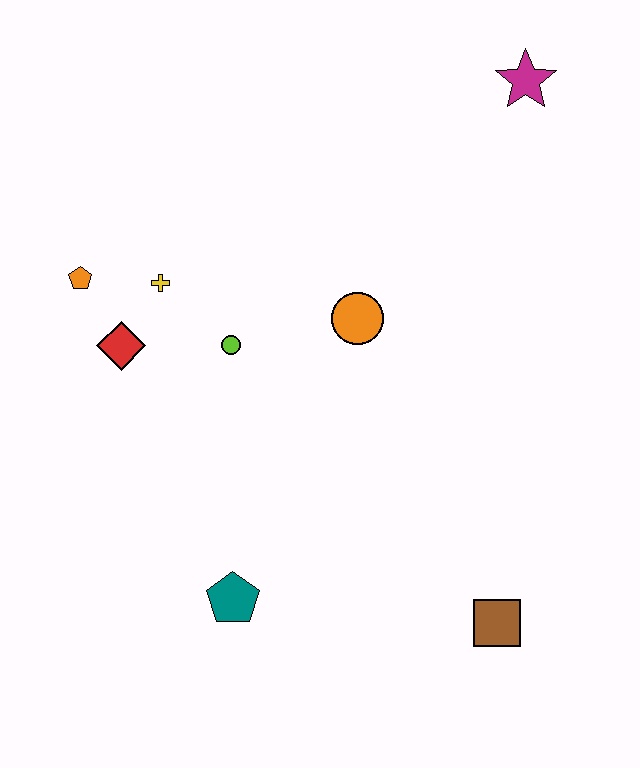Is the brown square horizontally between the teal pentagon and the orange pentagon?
No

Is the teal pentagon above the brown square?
Yes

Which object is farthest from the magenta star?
The teal pentagon is farthest from the magenta star.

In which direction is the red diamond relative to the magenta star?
The red diamond is to the left of the magenta star.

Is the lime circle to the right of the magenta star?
No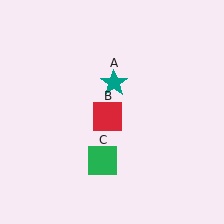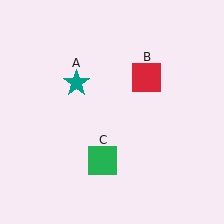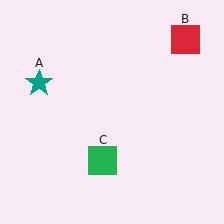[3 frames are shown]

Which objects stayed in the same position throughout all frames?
Green square (object C) remained stationary.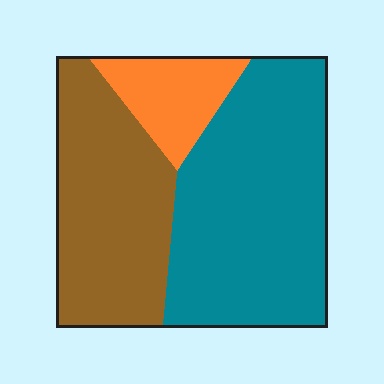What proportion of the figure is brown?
Brown covers 36% of the figure.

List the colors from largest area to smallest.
From largest to smallest: teal, brown, orange.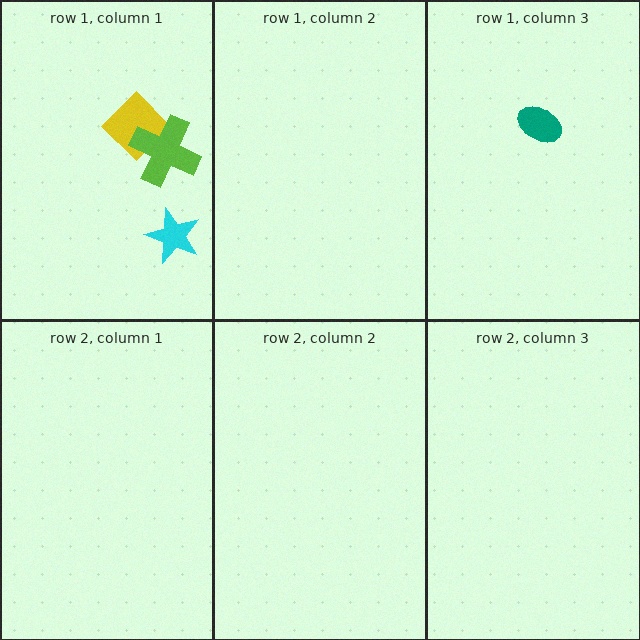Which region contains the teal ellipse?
The row 1, column 3 region.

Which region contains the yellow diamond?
The row 1, column 1 region.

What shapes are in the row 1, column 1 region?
The yellow diamond, the cyan star, the lime cross.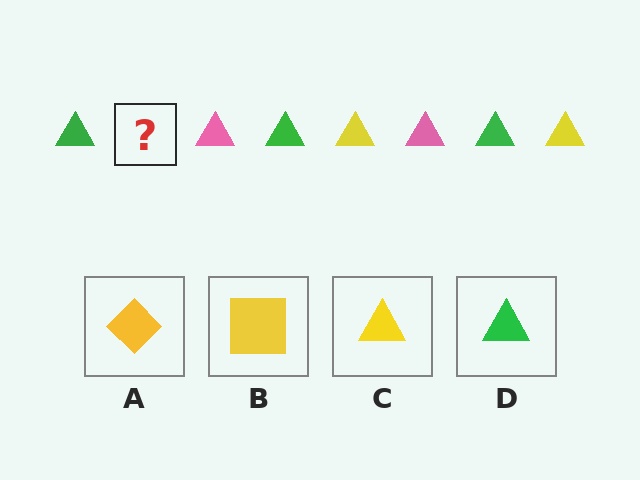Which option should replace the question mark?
Option C.